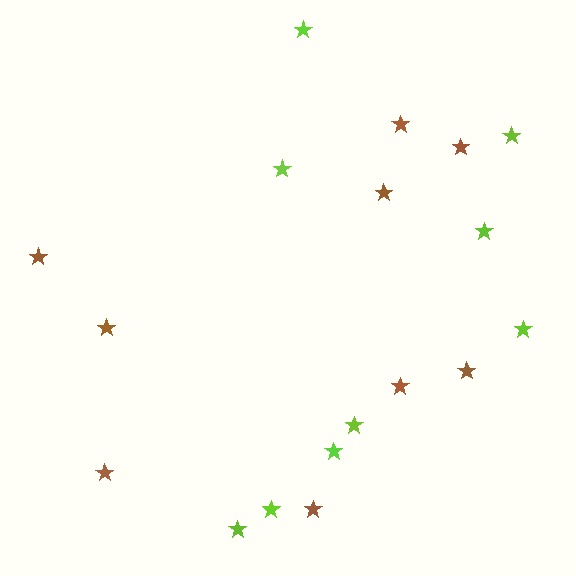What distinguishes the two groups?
There are 2 groups: one group of brown stars (9) and one group of lime stars (9).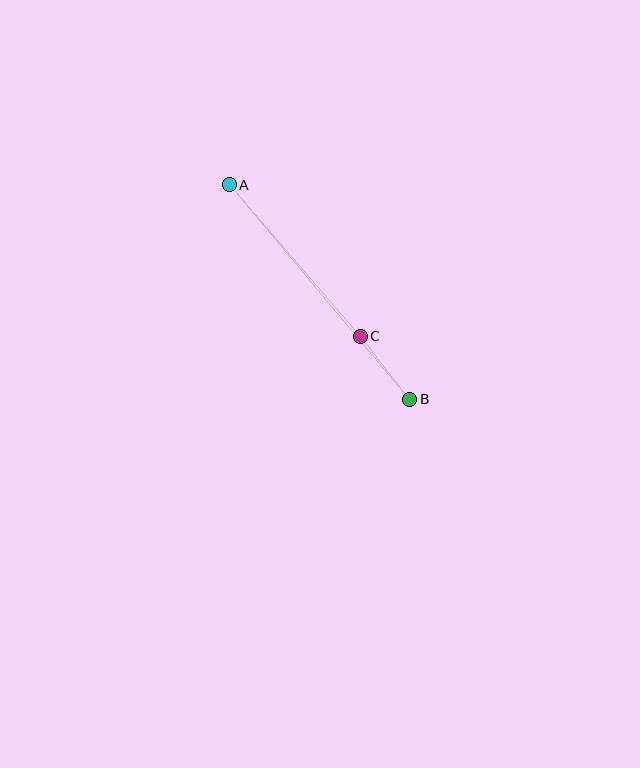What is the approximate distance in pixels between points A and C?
The distance between A and C is approximately 200 pixels.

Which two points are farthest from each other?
Points A and B are farthest from each other.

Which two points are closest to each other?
Points B and C are closest to each other.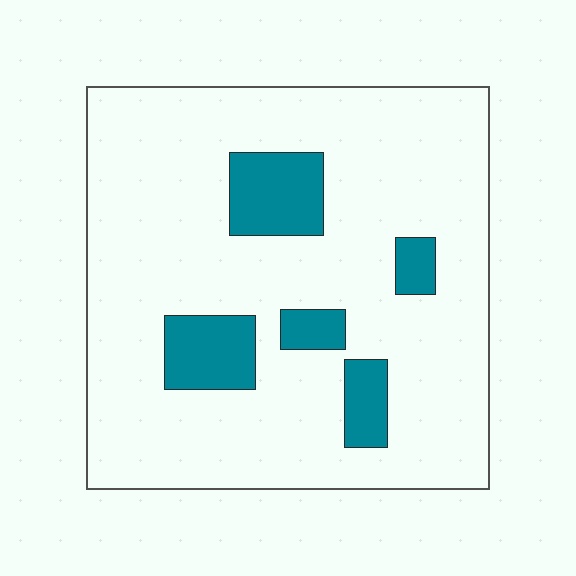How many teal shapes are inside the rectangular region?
5.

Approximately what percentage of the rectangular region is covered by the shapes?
Approximately 15%.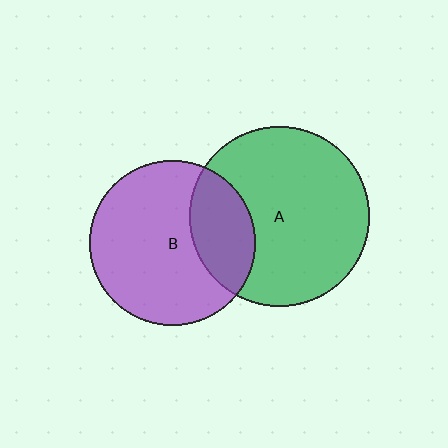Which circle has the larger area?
Circle A (green).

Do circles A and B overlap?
Yes.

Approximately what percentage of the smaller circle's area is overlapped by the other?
Approximately 25%.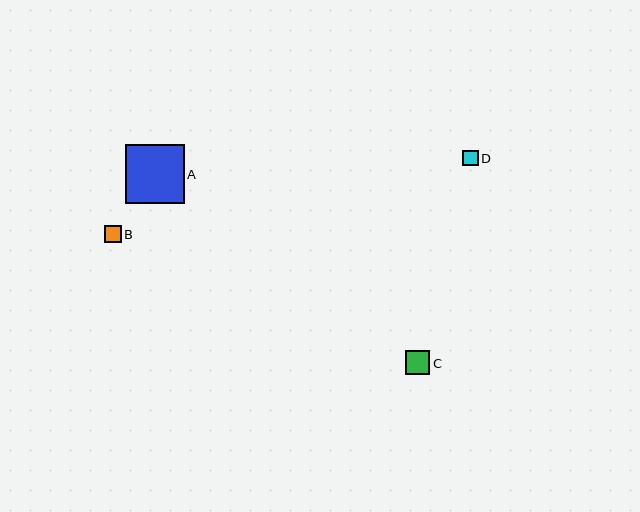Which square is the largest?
Square A is the largest with a size of approximately 59 pixels.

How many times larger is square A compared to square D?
Square A is approximately 3.8 times the size of square D.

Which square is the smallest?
Square D is the smallest with a size of approximately 16 pixels.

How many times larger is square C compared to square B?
Square C is approximately 1.4 times the size of square B.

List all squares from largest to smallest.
From largest to smallest: A, C, B, D.